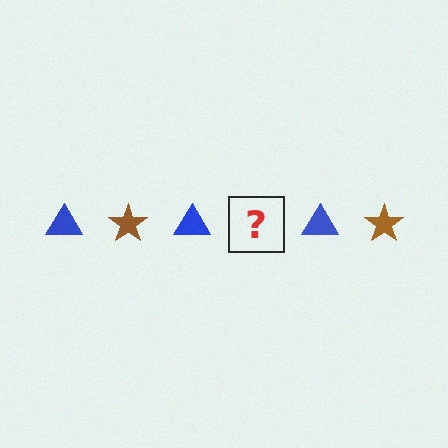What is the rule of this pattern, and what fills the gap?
The rule is that the pattern alternates between blue triangle and brown star. The gap should be filled with a brown star.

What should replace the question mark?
The question mark should be replaced with a brown star.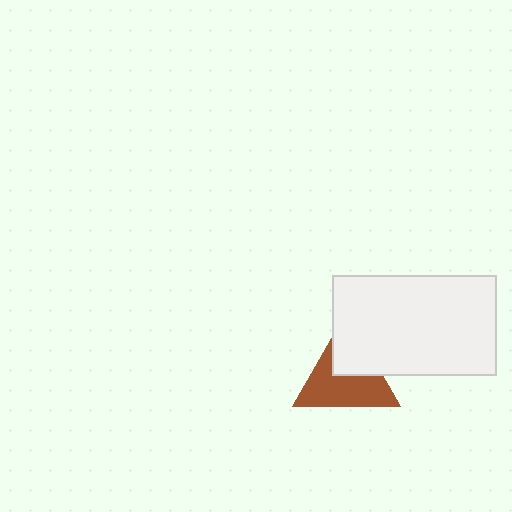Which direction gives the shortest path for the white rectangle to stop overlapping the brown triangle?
Moving toward the upper-right gives the shortest separation.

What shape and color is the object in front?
The object in front is a white rectangle.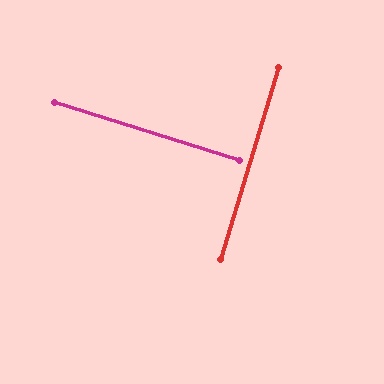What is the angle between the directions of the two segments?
Approximately 89 degrees.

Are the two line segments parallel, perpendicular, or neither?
Perpendicular — they meet at approximately 89°.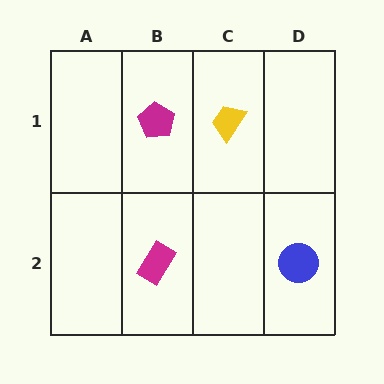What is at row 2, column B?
A magenta rectangle.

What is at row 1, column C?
A yellow trapezoid.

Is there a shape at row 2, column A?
No, that cell is empty.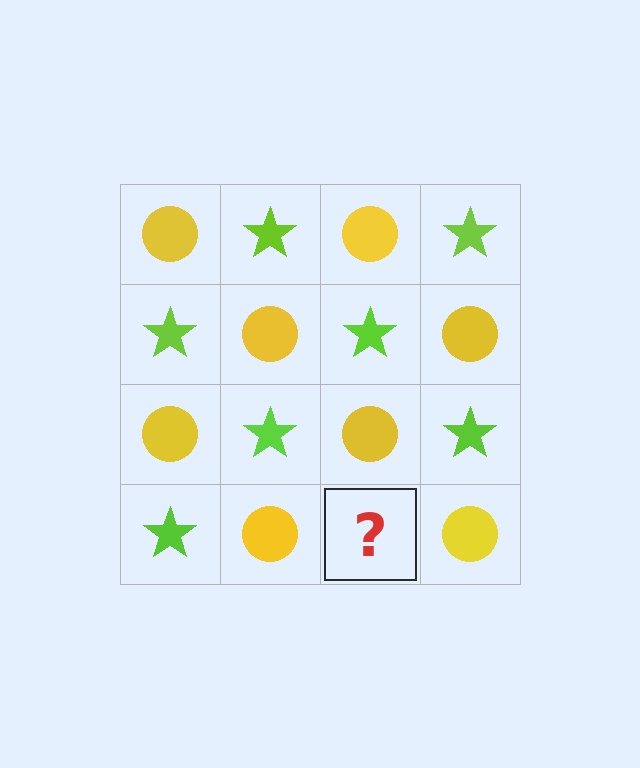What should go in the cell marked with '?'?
The missing cell should contain a lime star.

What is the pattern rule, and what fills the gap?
The rule is that it alternates yellow circle and lime star in a checkerboard pattern. The gap should be filled with a lime star.